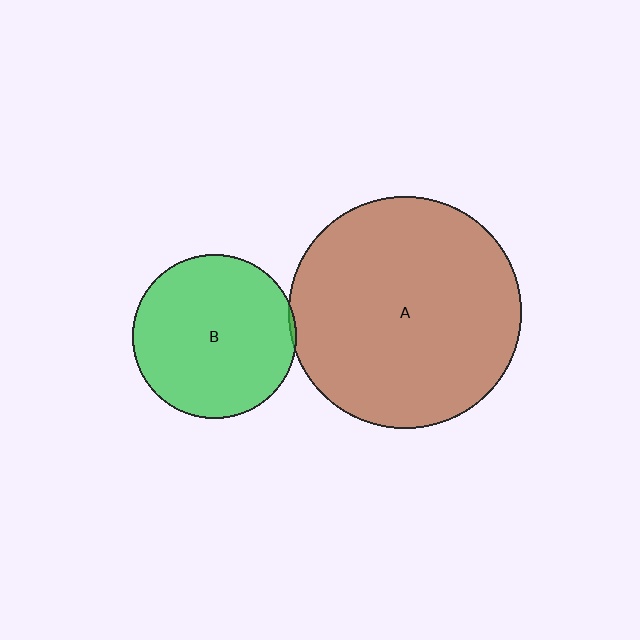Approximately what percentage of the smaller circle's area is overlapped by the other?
Approximately 5%.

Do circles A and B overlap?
Yes.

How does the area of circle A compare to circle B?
Approximately 2.0 times.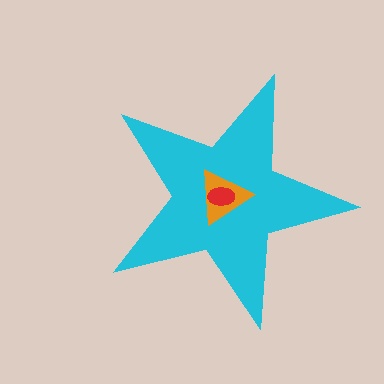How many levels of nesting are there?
3.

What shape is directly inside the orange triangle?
The red ellipse.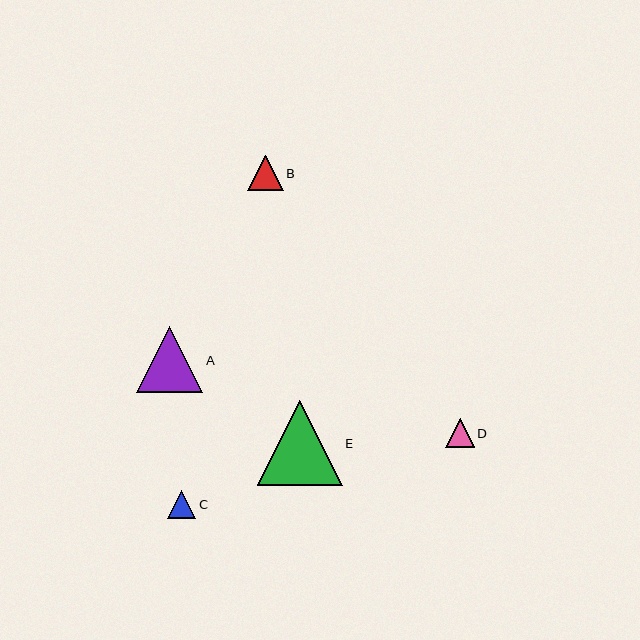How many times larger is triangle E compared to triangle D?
Triangle E is approximately 3.0 times the size of triangle D.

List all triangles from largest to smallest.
From largest to smallest: E, A, B, D, C.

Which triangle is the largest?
Triangle E is the largest with a size of approximately 85 pixels.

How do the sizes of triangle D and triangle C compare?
Triangle D and triangle C are approximately the same size.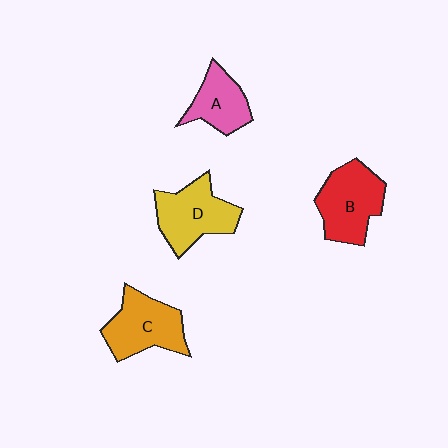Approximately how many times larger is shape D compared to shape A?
Approximately 1.4 times.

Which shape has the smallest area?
Shape A (pink).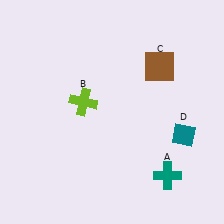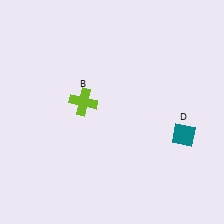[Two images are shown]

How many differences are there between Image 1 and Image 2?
There are 2 differences between the two images.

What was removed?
The brown square (C), the teal cross (A) were removed in Image 2.